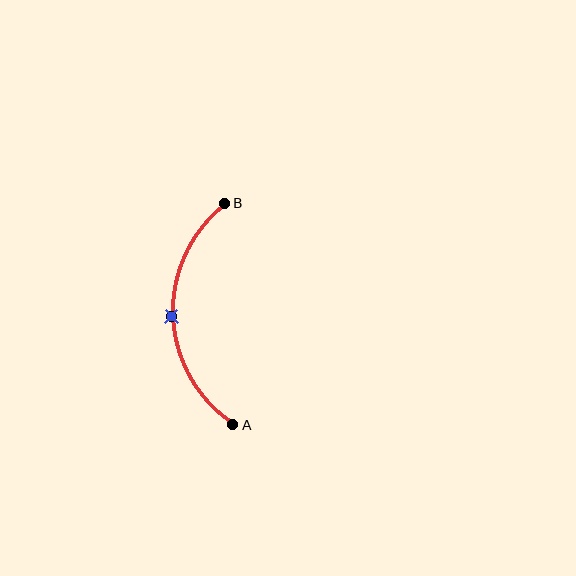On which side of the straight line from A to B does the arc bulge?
The arc bulges to the left of the straight line connecting A and B.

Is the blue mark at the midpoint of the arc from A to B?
Yes. The blue mark lies on the arc at equal arc-length from both A and B — it is the arc midpoint.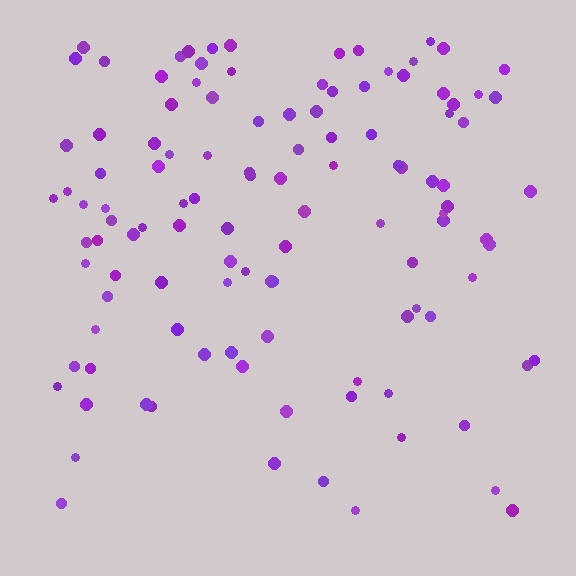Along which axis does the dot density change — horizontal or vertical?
Vertical.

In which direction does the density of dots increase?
From bottom to top, with the top side densest.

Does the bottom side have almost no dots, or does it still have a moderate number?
Still a moderate number, just noticeably fewer than the top.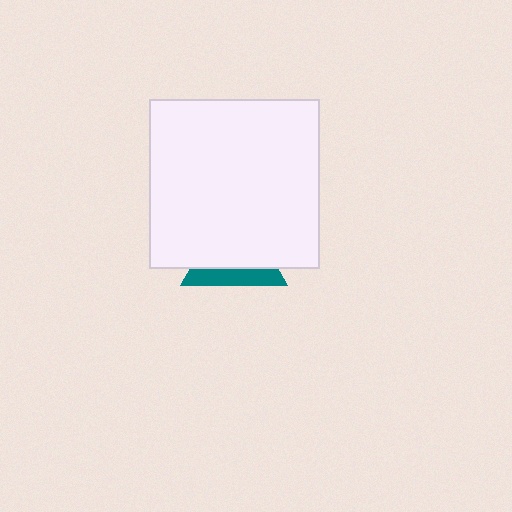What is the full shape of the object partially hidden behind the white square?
The partially hidden object is a teal triangle.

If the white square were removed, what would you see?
You would see the complete teal triangle.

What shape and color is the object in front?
The object in front is a white square.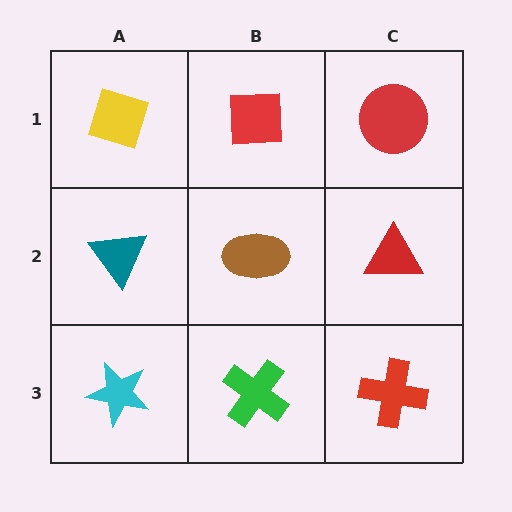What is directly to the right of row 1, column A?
A red square.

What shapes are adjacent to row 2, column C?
A red circle (row 1, column C), a red cross (row 3, column C), a brown ellipse (row 2, column B).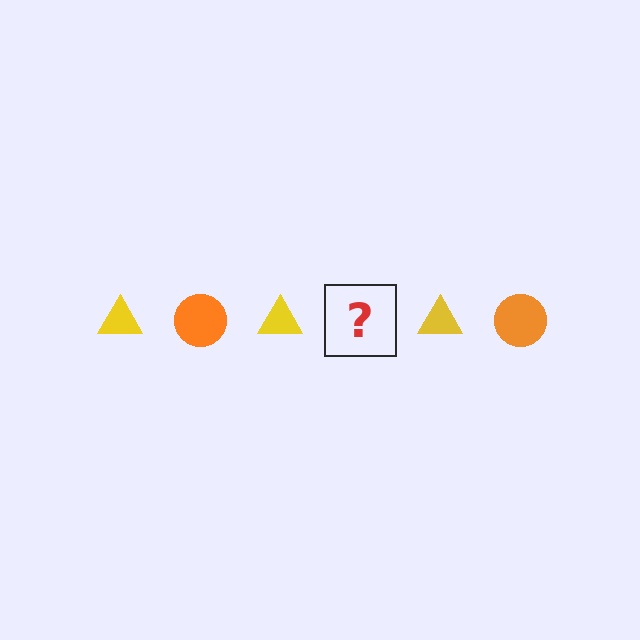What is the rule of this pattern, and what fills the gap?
The rule is that the pattern alternates between yellow triangle and orange circle. The gap should be filled with an orange circle.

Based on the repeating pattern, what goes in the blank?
The blank should be an orange circle.